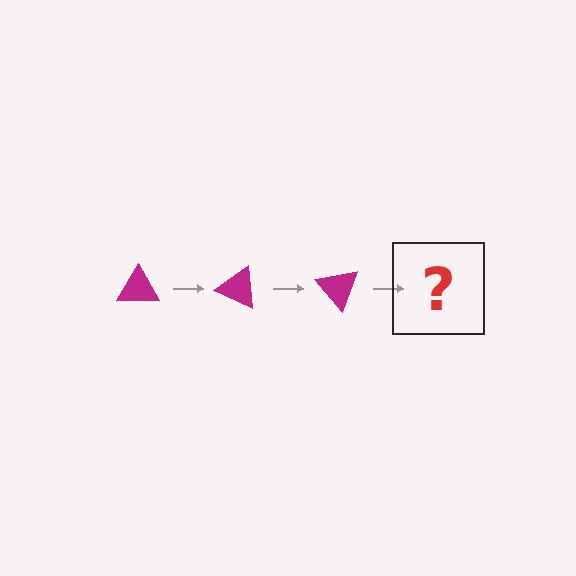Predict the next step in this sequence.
The next step is a magenta triangle rotated 75 degrees.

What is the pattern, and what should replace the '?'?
The pattern is that the triangle rotates 25 degrees each step. The '?' should be a magenta triangle rotated 75 degrees.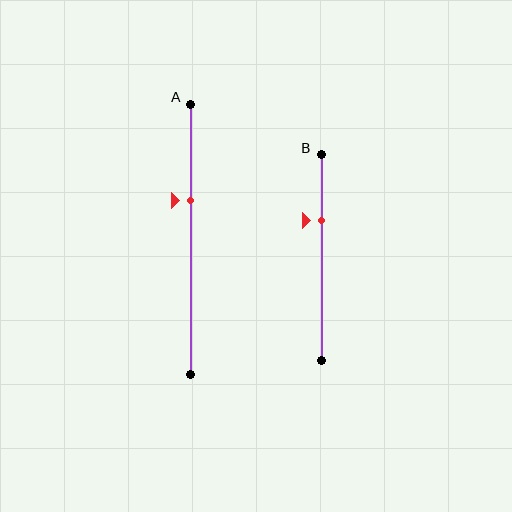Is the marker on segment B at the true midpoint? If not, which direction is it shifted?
No, the marker on segment B is shifted upward by about 18% of the segment length.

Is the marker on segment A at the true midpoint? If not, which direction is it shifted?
No, the marker on segment A is shifted upward by about 14% of the segment length.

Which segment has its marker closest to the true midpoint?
Segment A has its marker closest to the true midpoint.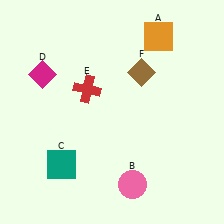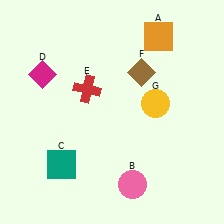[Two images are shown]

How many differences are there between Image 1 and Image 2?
There is 1 difference between the two images.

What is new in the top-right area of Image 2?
A yellow circle (G) was added in the top-right area of Image 2.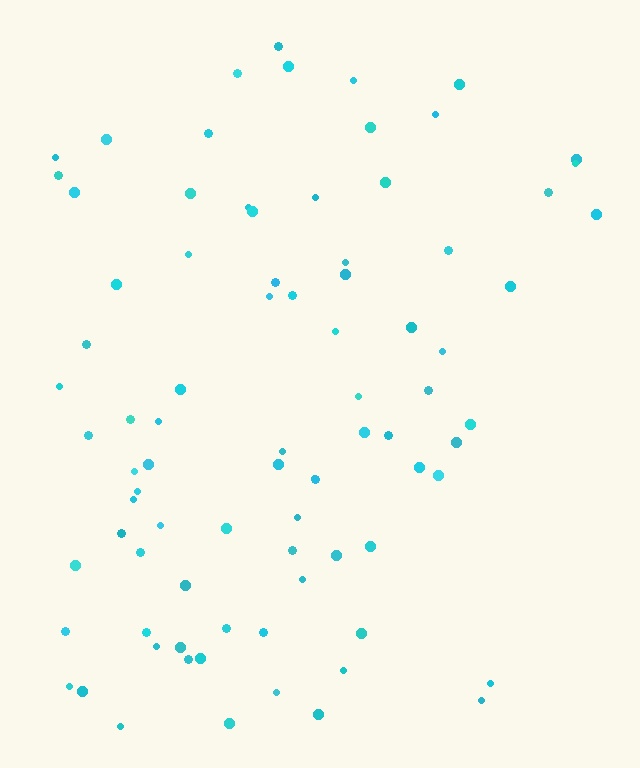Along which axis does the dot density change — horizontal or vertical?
Horizontal.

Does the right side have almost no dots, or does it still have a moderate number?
Still a moderate number, just noticeably fewer than the left.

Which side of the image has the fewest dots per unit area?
The right.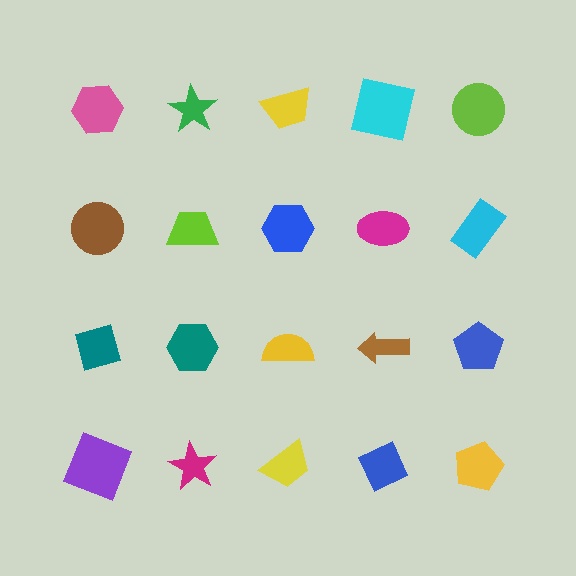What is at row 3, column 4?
A brown arrow.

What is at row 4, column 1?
A purple square.